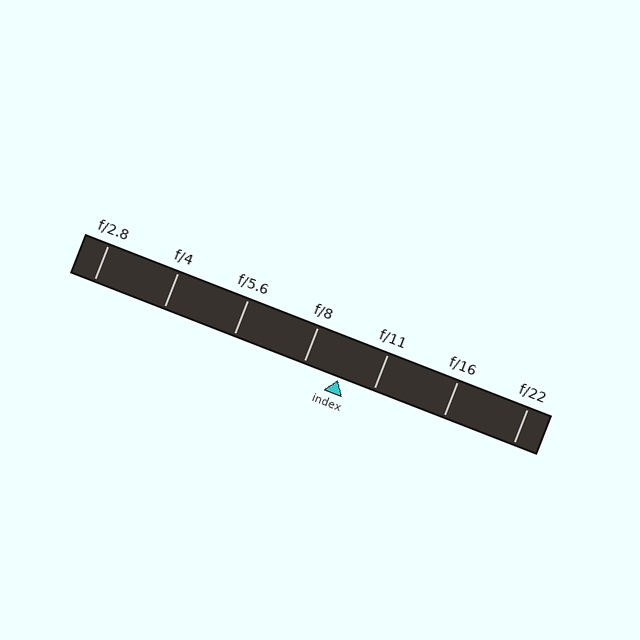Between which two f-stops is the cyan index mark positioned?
The index mark is between f/8 and f/11.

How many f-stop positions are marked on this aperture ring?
There are 7 f-stop positions marked.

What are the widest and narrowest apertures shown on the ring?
The widest aperture shown is f/2.8 and the narrowest is f/22.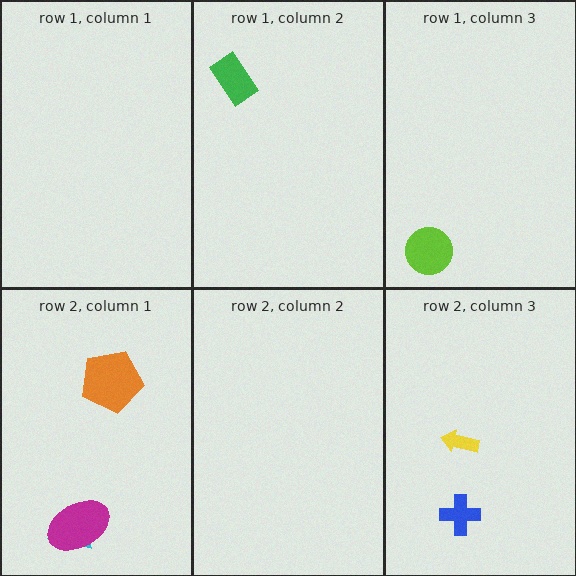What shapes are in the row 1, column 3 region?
The lime circle.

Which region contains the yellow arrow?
The row 2, column 3 region.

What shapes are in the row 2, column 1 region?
The cyan triangle, the orange pentagon, the magenta ellipse.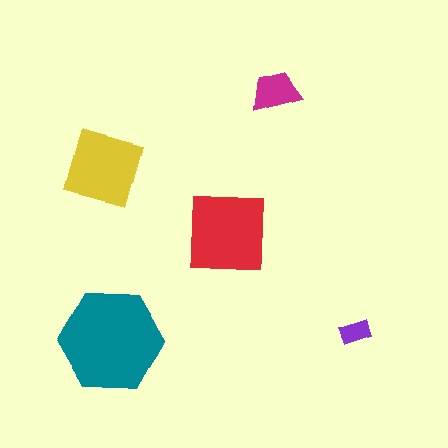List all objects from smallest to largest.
The purple rectangle, the magenta trapezoid, the yellow diamond, the red square, the teal hexagon.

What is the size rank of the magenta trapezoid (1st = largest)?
4th.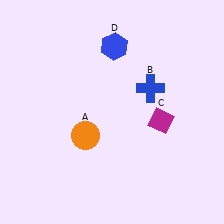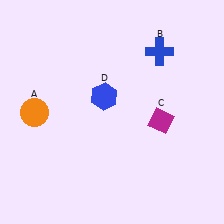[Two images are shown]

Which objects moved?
The objects that moved are: the orange circle (A), the blue cross (B), the blue hexagon (D).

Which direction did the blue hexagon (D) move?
The blue hexagon (D) moved down.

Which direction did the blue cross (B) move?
The blue cross (B) moved up.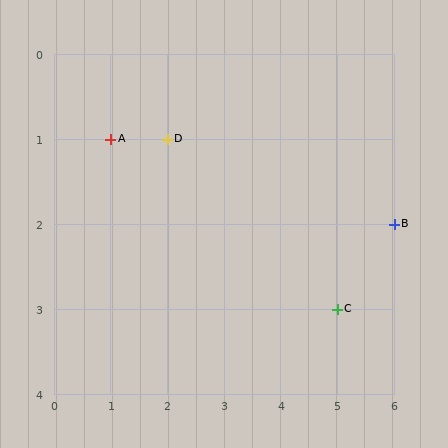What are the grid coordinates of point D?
Point D is at grid coordinates (2, 1).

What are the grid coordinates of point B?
Point B is at grid coordinates (6, 2).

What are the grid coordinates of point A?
Point A is at grid coordinates (1, 1).